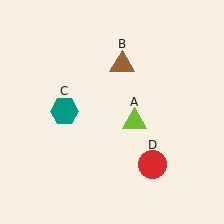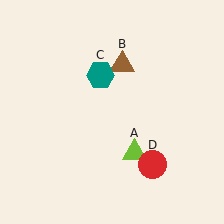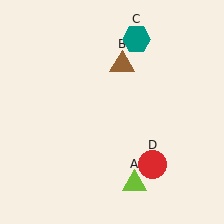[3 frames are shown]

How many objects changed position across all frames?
2 objects changed position: lime triangle (object A), teal hexagon (object C).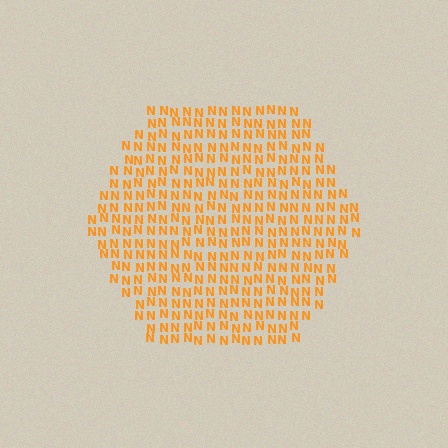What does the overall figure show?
The overall figure shows a hexagon.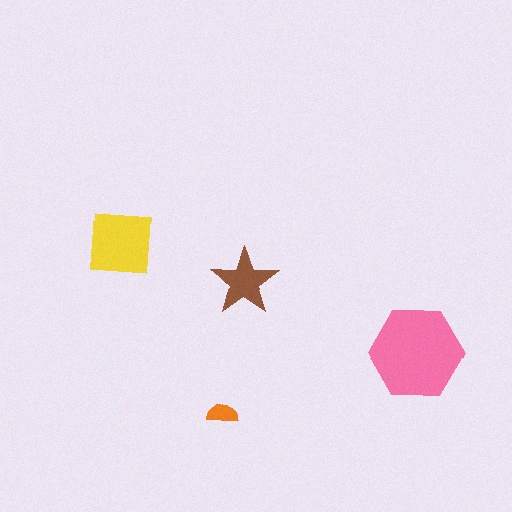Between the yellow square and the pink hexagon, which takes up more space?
The pink hexagon.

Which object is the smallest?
The orange semicircle.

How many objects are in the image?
There are 4 objects in the image.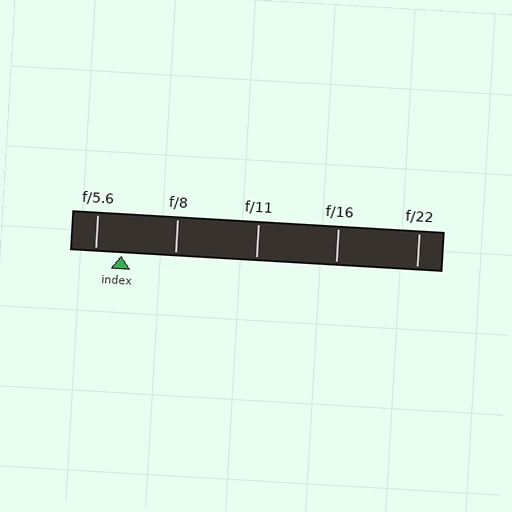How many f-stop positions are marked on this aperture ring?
There are 5 f-stop positions marked.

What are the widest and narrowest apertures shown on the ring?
The widest aperture shown is f/5.6 and the narrowest is f/22.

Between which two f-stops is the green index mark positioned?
The index mark is between f/5.6 and f/8.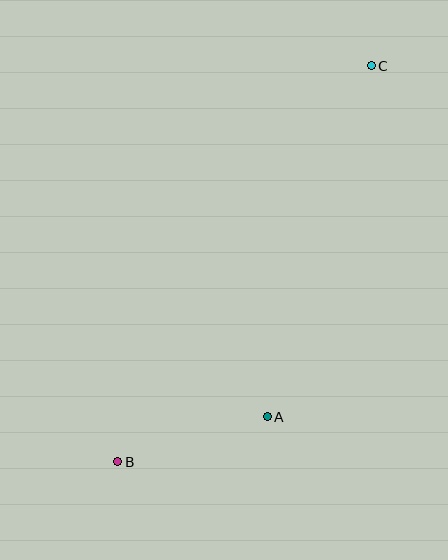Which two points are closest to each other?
Points A and B are closest to each other.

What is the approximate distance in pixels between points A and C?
The distance between A and C is approximately 366 pixels.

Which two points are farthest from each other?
Points B and C are farthest from each other.